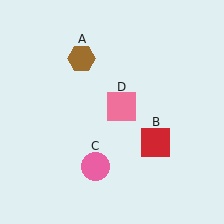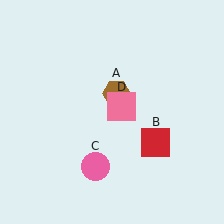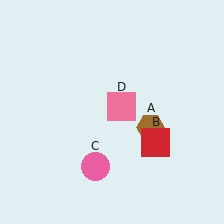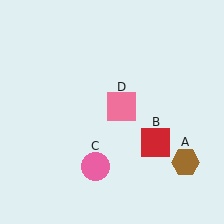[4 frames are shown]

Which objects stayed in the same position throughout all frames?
Red square (object B) and pink circle (object C) and pink square (object D) remained stationary.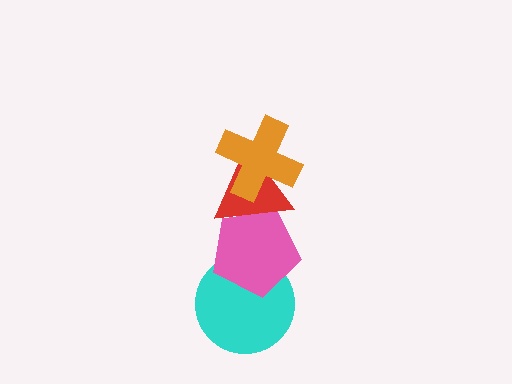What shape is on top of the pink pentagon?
The red triangle is on top of the pink pentagon.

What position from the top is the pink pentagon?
The pink pentagon is 3rd from the top.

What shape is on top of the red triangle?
The orange cross is on top of the red triangle.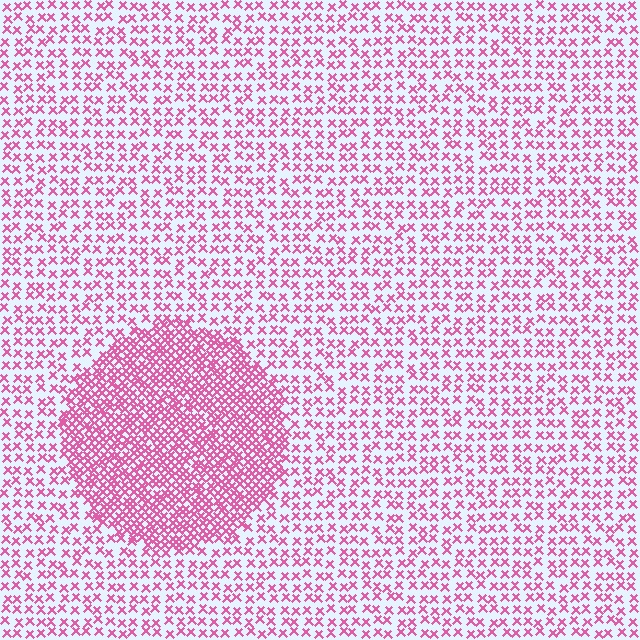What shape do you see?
I see a circle.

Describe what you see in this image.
The image contains small pink elements arranged at two different densities. A circle-shaped region is visible where the elements are more densely packed than the surrounding area.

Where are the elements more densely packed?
The elements are more densely packed inside the circle boundary.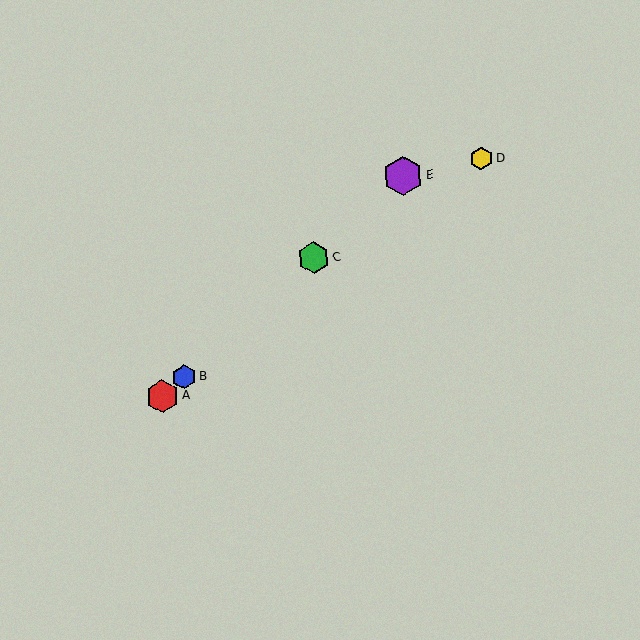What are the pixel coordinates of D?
Object D is at (481, 159).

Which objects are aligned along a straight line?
Objects A, B, C, E are aligned along a straight line.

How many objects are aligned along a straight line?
4 objects (A, B, C, E) are aligned along a straight line.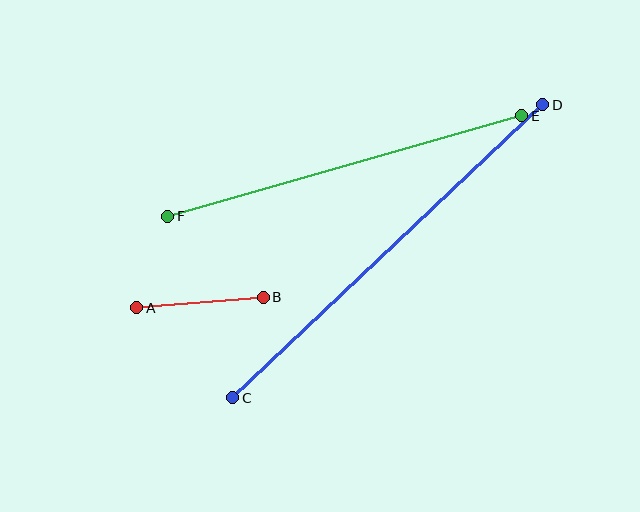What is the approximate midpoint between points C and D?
The midpoint is at approximately (388, 251) pixels.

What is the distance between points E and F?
The distance is approximately 368 pixels.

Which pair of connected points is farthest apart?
Points C and D are farthest apart.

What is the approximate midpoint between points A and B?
The midpoint is at approximately (200, 302) pixels.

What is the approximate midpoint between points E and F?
The midpoint is at approximately (345, 166) pixels.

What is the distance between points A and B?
The distance is approximately 127 pixels.